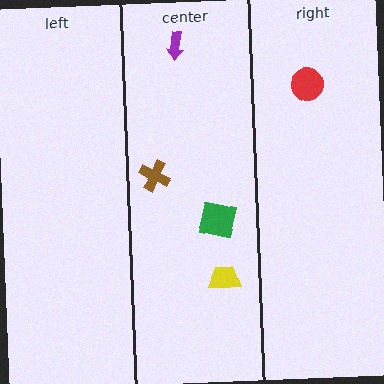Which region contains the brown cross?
The center region.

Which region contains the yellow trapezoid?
The center region.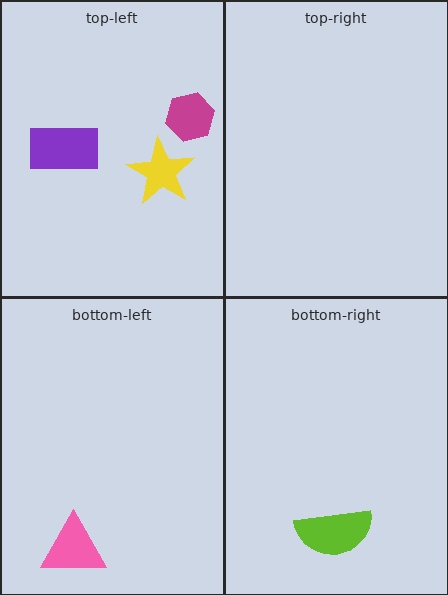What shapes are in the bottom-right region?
The lime semicircle.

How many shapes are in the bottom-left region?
1.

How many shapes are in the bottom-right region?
1.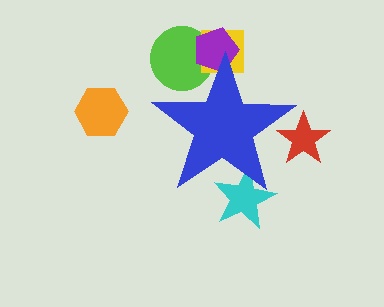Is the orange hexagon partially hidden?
No, the orange hexagon is fully visible.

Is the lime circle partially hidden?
Yes, the lime circle is partially hidden behind the blue star.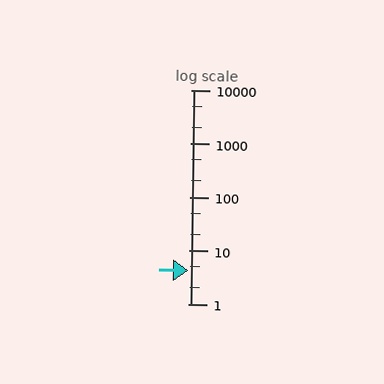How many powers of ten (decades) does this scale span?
The scale spans 4 decades, from 1 to 10000.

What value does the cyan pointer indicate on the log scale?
The pointer indicates approximately 4.3.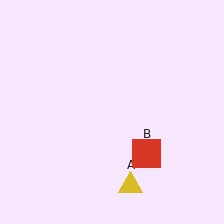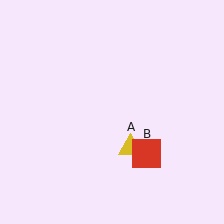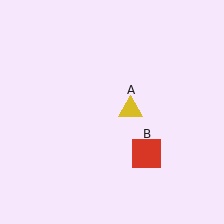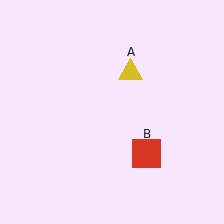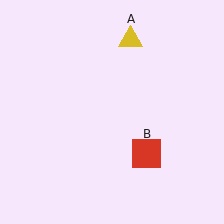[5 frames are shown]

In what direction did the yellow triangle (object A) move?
The yellow triangle (object A) moved up.